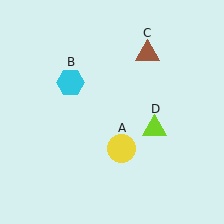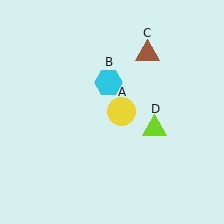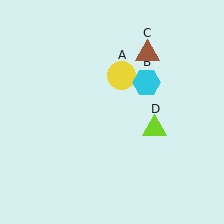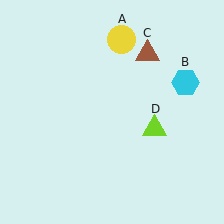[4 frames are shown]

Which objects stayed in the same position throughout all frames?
Brown triangle (object C) and lime triangle (object D) remained stationary.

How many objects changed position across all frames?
2 objects changed position: yellow circle (object A), cyan hexagon (object B).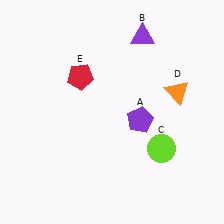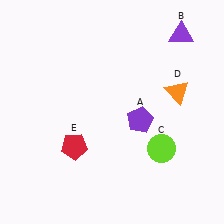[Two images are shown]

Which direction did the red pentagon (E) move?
The red pentagon (E) moved down.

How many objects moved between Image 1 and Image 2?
2 objects moved between the two images.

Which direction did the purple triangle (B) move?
The purple triangle (B) moved right.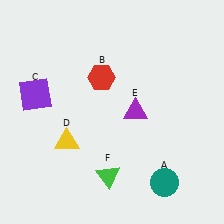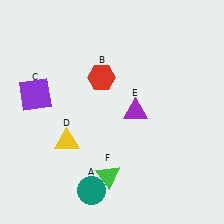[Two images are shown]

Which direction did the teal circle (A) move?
The teal circle (A) moved left.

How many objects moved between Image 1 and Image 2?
1 object moved between the two images.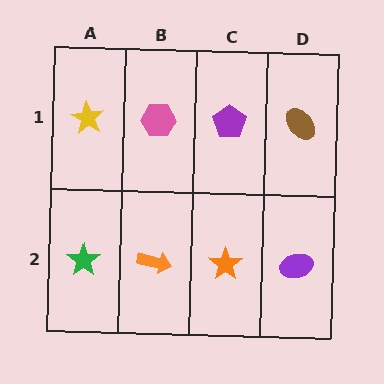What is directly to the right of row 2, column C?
A purple ellipse.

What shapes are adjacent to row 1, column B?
An orange arrow (row 2, column B), a yellow star (row 1, column A), a purple pentagon (row 1, column C).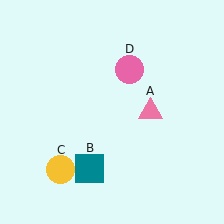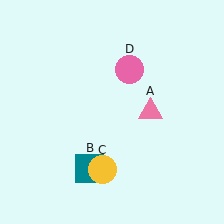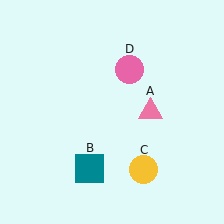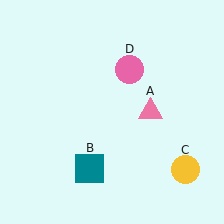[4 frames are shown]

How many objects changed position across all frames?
1 object changed position: yellow circle (object C).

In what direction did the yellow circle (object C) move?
The yellow circle (object C) moved right.